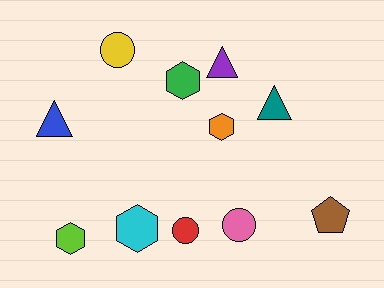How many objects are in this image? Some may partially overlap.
There are 11 objects.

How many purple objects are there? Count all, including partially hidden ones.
There is 1 purple object.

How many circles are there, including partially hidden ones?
There are 3 circles.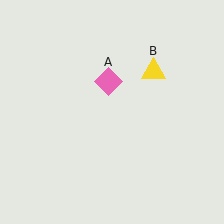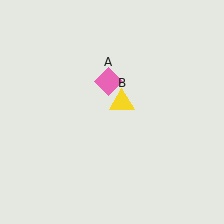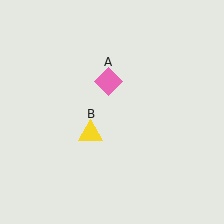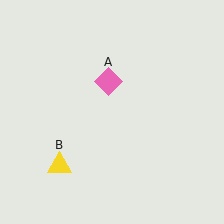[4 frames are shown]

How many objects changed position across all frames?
1 object changed position: yellow triangle (object B).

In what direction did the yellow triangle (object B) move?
The yellow triangle (object B) moved down and to the left.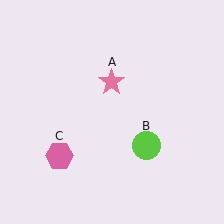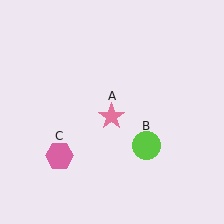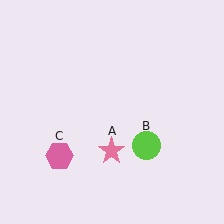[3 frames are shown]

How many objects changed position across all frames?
1 object changed position: pink star (object A).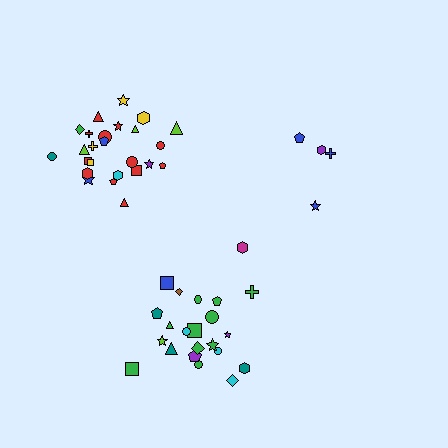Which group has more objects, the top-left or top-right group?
The top-left group.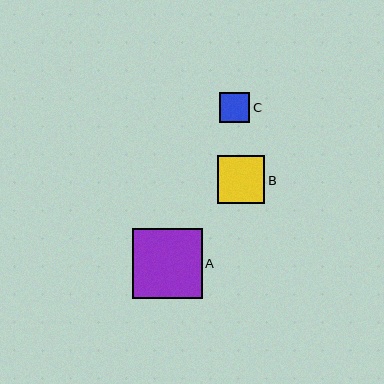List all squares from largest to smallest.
From largest to smallest: A, B, C.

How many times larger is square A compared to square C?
Square A is approximately 2.3 times the size of square C.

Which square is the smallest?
Square C is the smallest with a size of approximately 31 pixels.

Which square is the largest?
Square A is the largest with a size of approximately 70 pixels.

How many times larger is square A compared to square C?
Square A is approximately 2.3 times the size of square C.